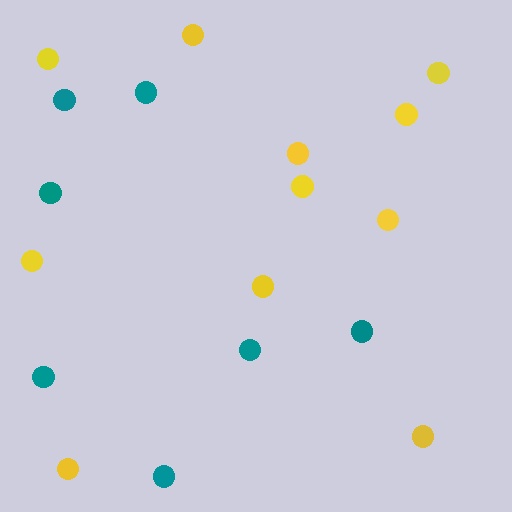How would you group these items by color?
There are 2 groups: one group of yellow circles (11) and one group of teal circles (7).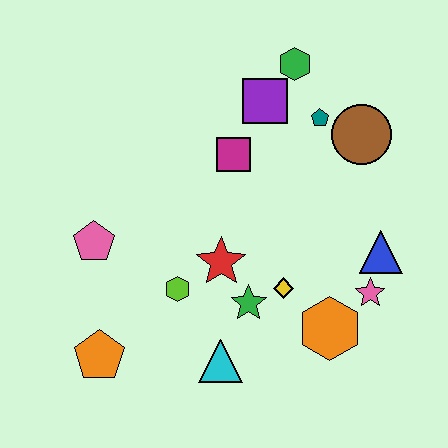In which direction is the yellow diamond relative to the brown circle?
The yellow diamond is below the brown circle.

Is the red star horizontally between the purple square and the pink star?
No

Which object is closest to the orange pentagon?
The lime hexagon is closest to the orange pentagon.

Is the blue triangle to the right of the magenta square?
Yes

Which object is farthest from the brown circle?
The orange pentagon is farthest from the brown circle.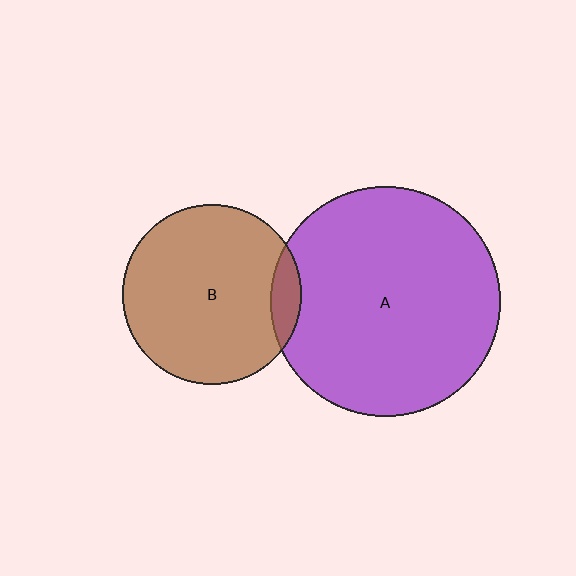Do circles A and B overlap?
Yes.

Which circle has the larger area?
Circle A (purple).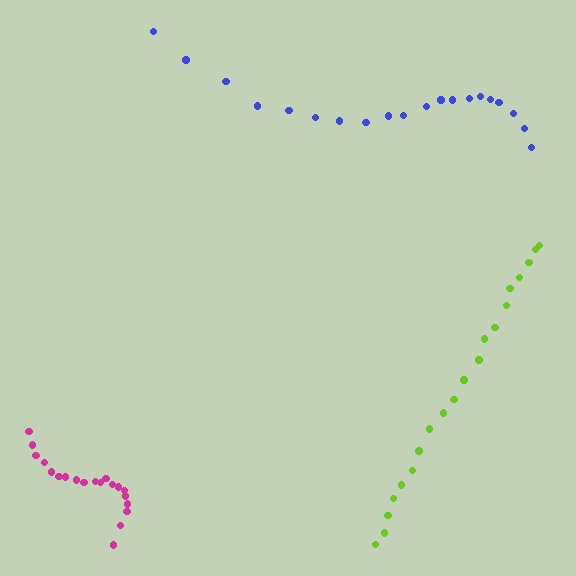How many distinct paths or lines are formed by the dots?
There are 3 distinct paths.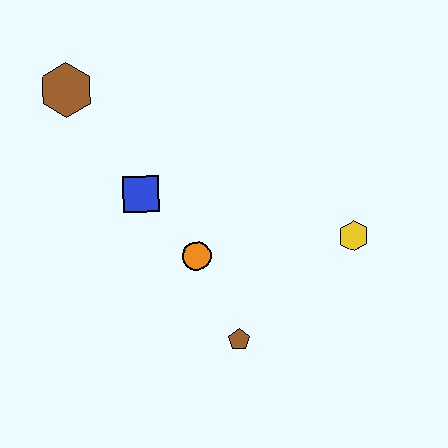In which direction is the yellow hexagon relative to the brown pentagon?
The yellow hexagon is to the right of the brown pentagon.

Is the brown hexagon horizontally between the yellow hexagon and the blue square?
No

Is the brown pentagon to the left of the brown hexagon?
No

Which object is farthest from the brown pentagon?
The brown hexagon is farthest from the brown pentagon.